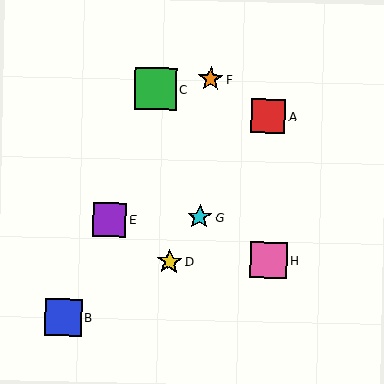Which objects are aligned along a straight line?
Objects A, D, G are aligned along a straight line.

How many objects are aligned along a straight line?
3 objects (A, D, G) are aligned along a straight line.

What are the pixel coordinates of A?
Object A is at (268, 116).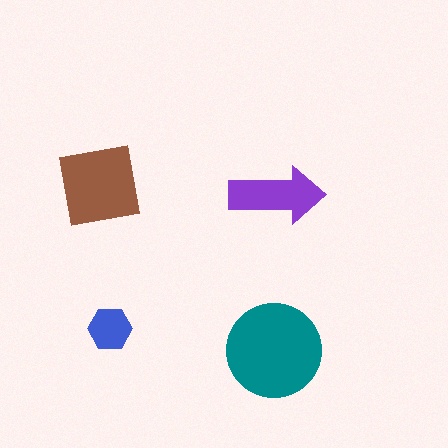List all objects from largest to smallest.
The teal circle, the brown square, the purple arrow, the blue hexagon.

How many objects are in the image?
There are 4 objects in the image.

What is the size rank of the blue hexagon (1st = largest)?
4th.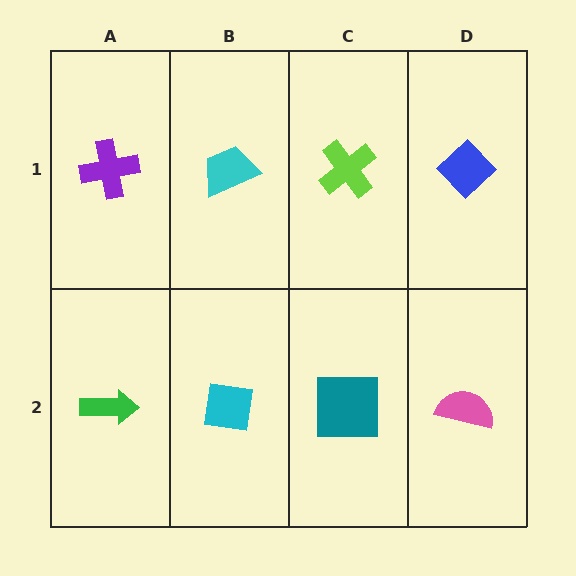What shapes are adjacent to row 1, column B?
A cyan square (row 2, column B), a purple cross (row 1, column A), a lime cross (row 1, column C).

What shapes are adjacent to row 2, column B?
A cyan trapezoid (row 1, column B), a green arrow (row 2, column A), a teal square (row 2, column C).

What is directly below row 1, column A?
A green arrow.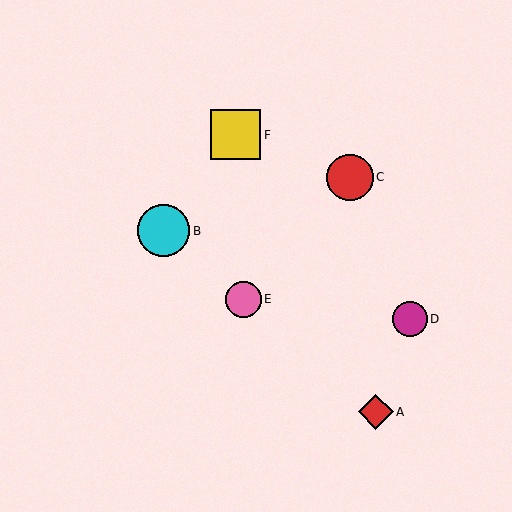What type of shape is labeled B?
Shape B is a cyan circle.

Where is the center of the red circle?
The center of the red circle is at (350, 177).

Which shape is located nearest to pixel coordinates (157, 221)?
The cyan circle (labeled B) at (164, 231) is nearest to that location.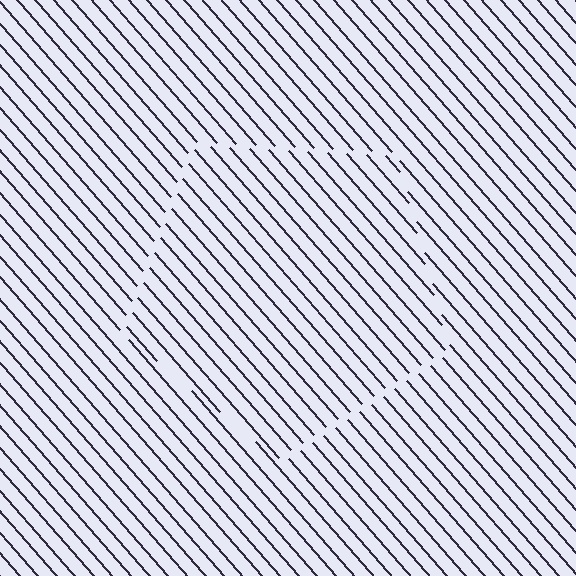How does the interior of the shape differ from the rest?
The interior of the shape contains the same grating, shifted by half a period — the contour is defined by the phase discontinuity where line-ends from the inner and outer gratings abut.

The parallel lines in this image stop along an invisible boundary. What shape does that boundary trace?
An illusory pentagon. The interior of the shape contains the same grating, shifted by half a period — the contour is defined by the phase discontinuity where line-ends from the inner and outer gratings abut.